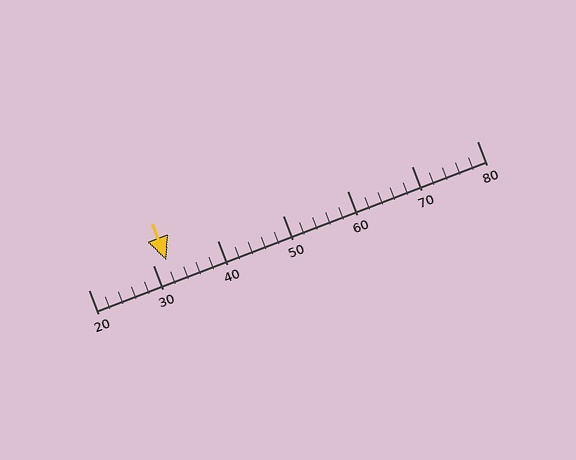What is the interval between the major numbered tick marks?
The major tick marks are spaced 10 units apart.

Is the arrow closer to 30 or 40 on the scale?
The arrow is closer to 30.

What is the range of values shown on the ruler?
The ruler shows values from 20 to 80.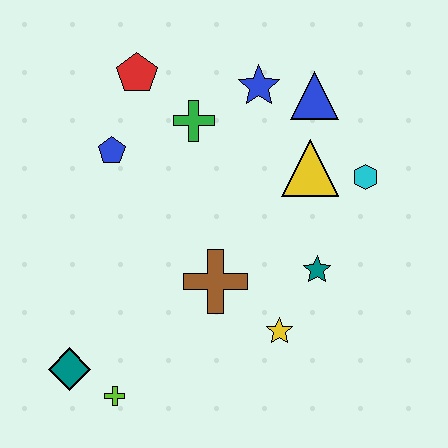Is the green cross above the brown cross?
Yes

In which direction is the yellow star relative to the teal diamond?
The yellow star is to the right of the teal diamond.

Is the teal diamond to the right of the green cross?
No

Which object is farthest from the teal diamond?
The blue triangle is farthest from the teal diamond.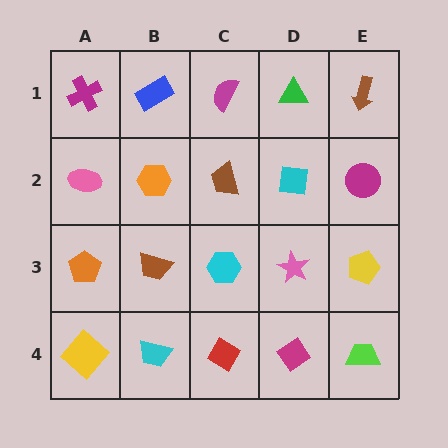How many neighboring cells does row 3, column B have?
4.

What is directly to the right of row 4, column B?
A red diamond.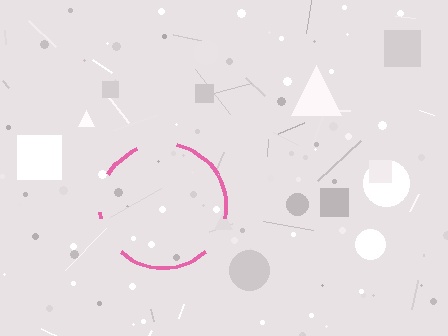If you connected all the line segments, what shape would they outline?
They would outline a circle.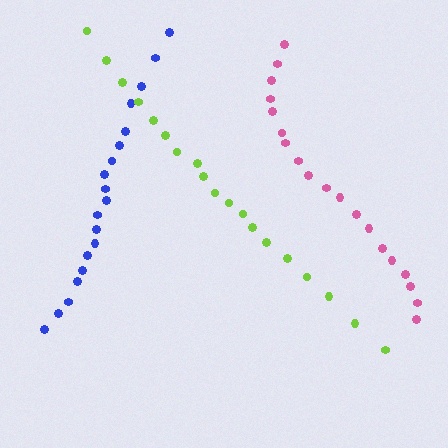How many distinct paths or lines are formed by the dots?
There are 3 distinct paths.